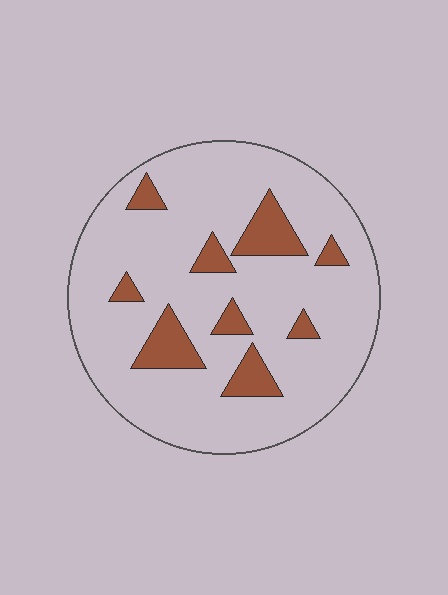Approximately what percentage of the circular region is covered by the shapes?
Approximately 15%.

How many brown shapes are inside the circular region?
9.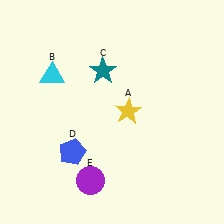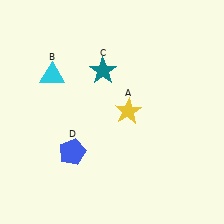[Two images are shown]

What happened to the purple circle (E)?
The purple circle (E) was removed in Image 2. It was in the bottom-left area of Image 1.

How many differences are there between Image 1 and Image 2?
There is 1 difference between the two images.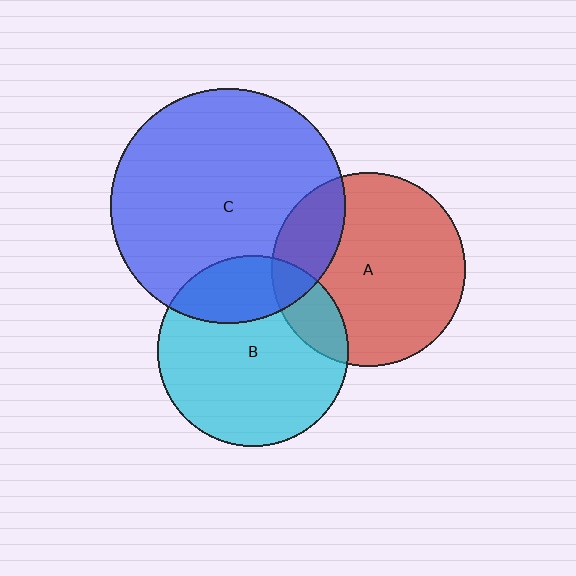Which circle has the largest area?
Circle C (blue).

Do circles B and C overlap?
Yes.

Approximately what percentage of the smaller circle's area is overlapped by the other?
Approximately 25%.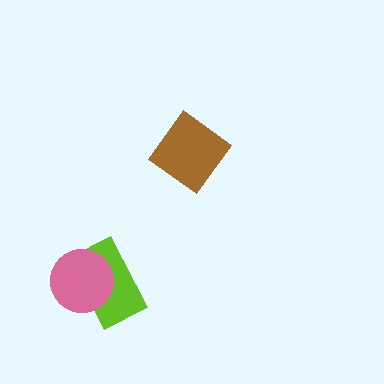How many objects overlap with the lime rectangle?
1 object overlaps with the lime rectangle.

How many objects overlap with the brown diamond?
0 objects overlap with the brown diamond.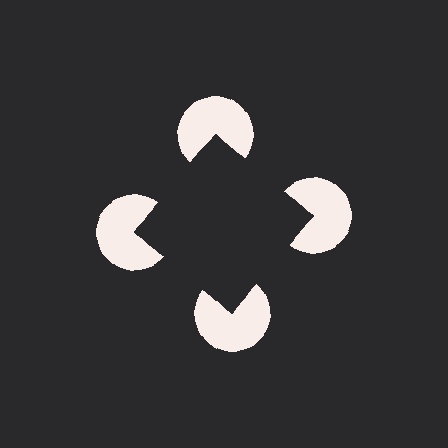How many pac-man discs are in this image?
There are 4 — one at each vertex of the illusory square.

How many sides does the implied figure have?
4 sides.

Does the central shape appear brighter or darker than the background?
It typically appears slightly darker than the background, even though no actual brightness change is drawn.